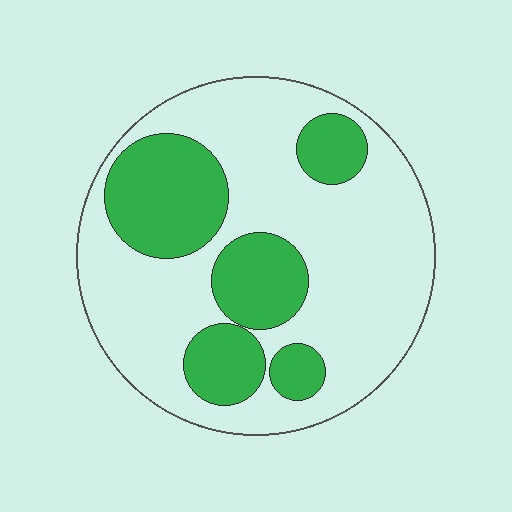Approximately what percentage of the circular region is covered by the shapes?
Approximately 30%.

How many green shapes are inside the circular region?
5.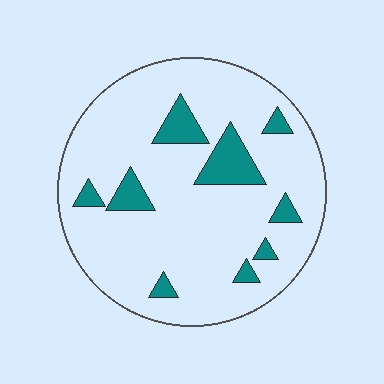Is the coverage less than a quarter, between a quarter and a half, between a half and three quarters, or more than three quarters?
Less than a quarter.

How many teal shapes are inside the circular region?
9.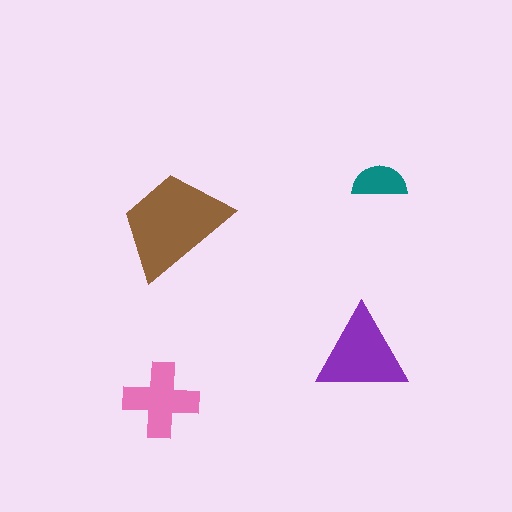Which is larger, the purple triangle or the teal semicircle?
The purple triangle.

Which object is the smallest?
The teal semicircle.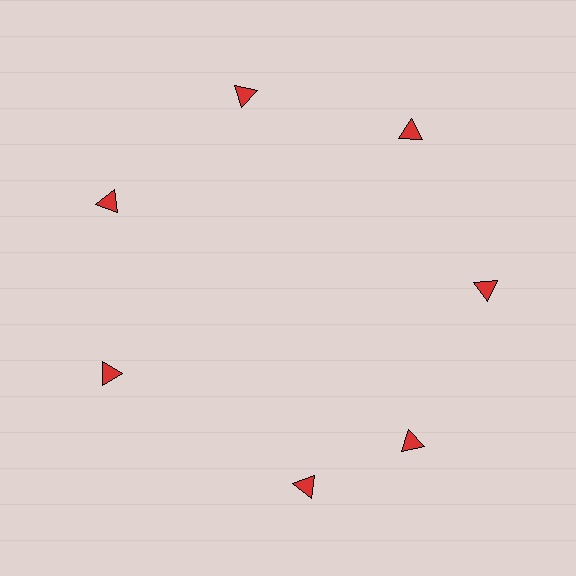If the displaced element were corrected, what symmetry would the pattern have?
It would have 7-fold rotational symmetry — the pattern would map onto itself every 51 degrees.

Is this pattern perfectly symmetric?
No. The 7 red triangles are arranged in a ring, but one element near the 6 o'clock position is rotated out of alignment along the ring, breaking the 7-fold rotational symmetry.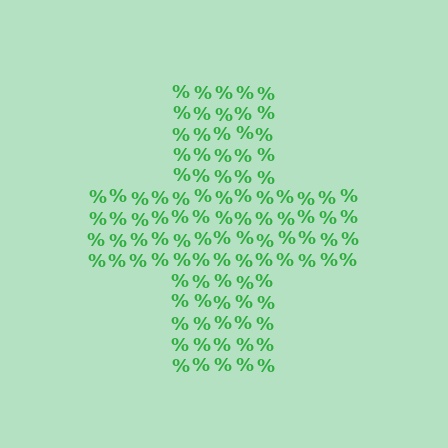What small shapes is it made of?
It is made of small percent signs.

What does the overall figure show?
The overall figure shows a cross.